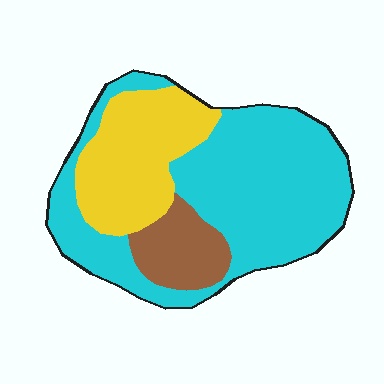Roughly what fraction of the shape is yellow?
Yellow covers about 25% of the shape.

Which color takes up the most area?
Cyan, at roughly 60%.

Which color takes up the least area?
Brown, at roughly 15%.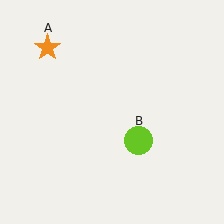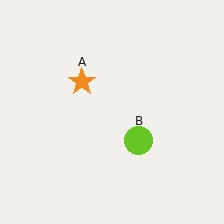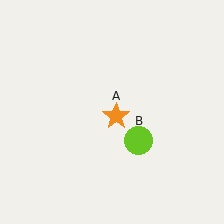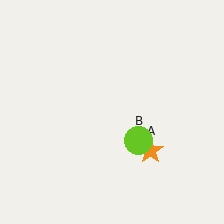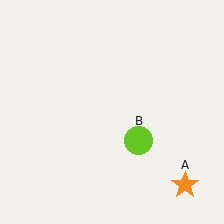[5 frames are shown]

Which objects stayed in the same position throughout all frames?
Lime circle (object B) remained stationary.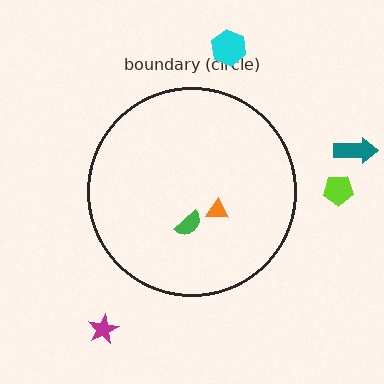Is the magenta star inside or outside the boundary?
Outside.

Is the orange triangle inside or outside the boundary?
Inside.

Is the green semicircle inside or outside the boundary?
Inside.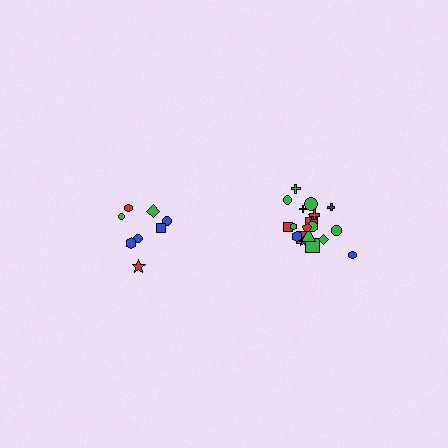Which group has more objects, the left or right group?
The right group.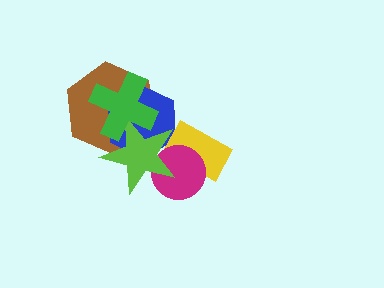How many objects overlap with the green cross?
3 objects overlap with the green cross.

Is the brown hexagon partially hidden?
Yes, it is partially covered by another shape.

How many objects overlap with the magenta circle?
2 objects overlap with the magenta circle.